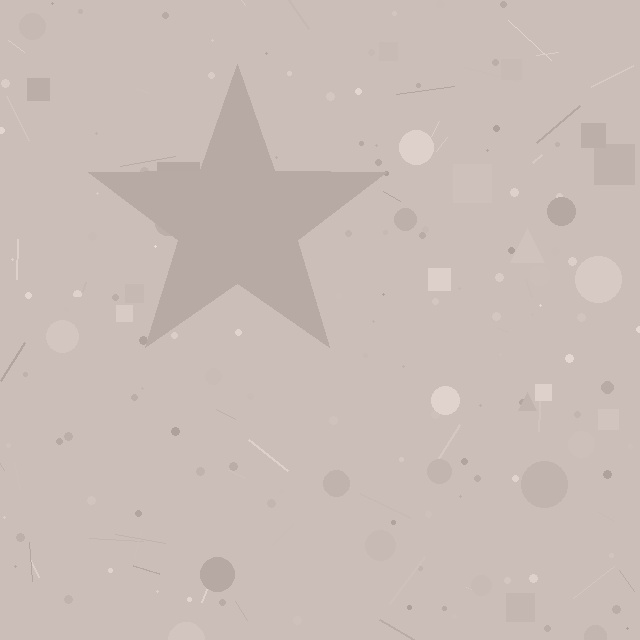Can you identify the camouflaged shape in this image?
The camouflaged shape is a star.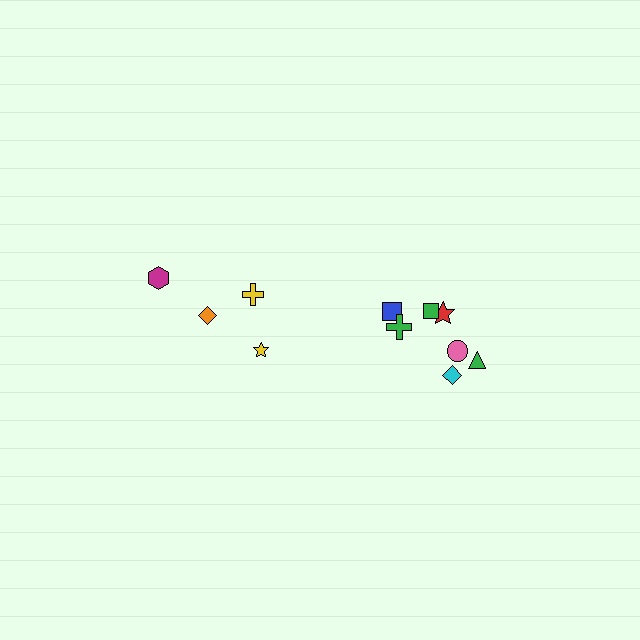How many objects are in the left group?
There are 4 objects.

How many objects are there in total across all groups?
There are 11 objects.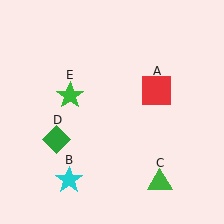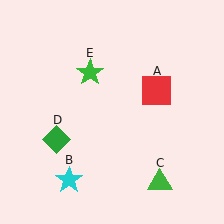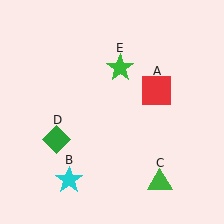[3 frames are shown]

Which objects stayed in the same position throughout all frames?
Red square (object A) and cyan star (object B) and green triangle (object C) and green diamond (object D) remained stationary.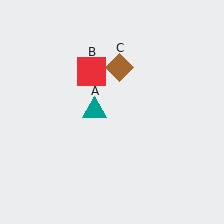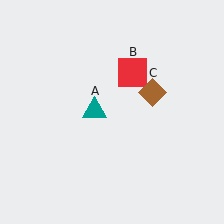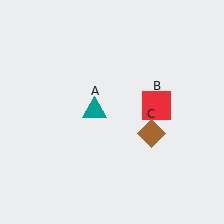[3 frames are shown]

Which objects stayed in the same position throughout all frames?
Teal triangle (object A) remained stationary.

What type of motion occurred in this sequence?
The red square (object B), brown diamond (object C) rotated clockwise around the center of the scene.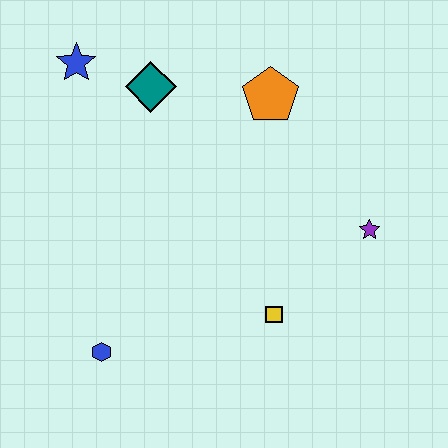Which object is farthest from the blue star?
The purple star is farthest from the blue star.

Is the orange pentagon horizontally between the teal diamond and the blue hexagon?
No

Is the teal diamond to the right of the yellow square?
No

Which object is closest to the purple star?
The yellow square is closest to the purple star.